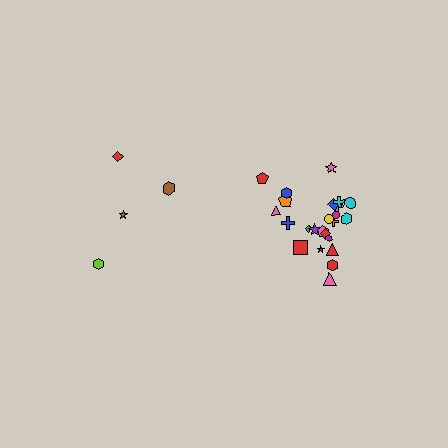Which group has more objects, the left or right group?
The right group.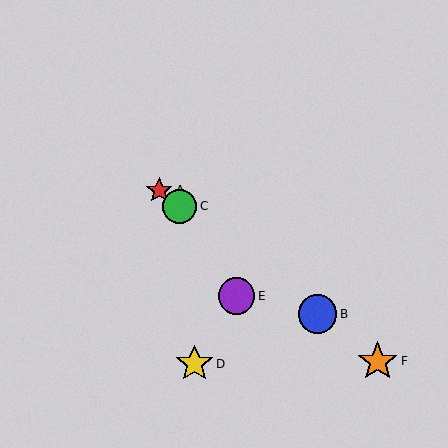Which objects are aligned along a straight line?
Objects A, B, C, F are aligned along a straight line.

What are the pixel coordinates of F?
Object F is at (378, 361).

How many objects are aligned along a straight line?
4 objects (A, B, C, F) are aligned along a straight line.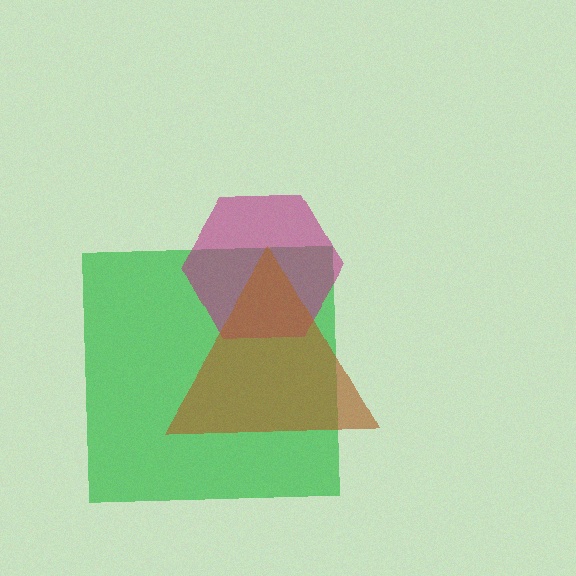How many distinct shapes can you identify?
There are 3 distinct shapes: a green square, a magenta hexagon, a brown triangle.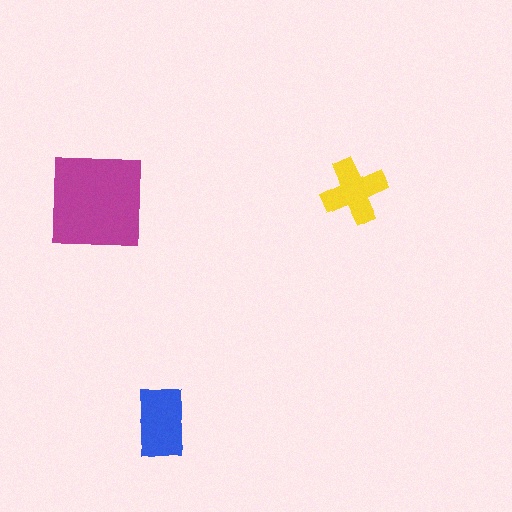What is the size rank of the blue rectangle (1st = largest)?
2nd.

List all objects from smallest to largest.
The yellow cross, the blue rectangle, the magenta square.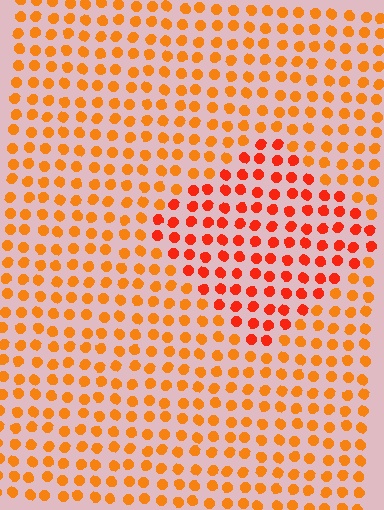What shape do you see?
I see a diamond.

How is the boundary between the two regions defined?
The boundary is defined purely by a slight shift in hue (about 25 degrees). Spacing, size, and orientation are identical on both sides.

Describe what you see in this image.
The image is filled with small orange elements in a uniform arrangement. A diamond-shaped region is visible where the elements are tinted to a slightly different hue, forming a subtle color boundary.